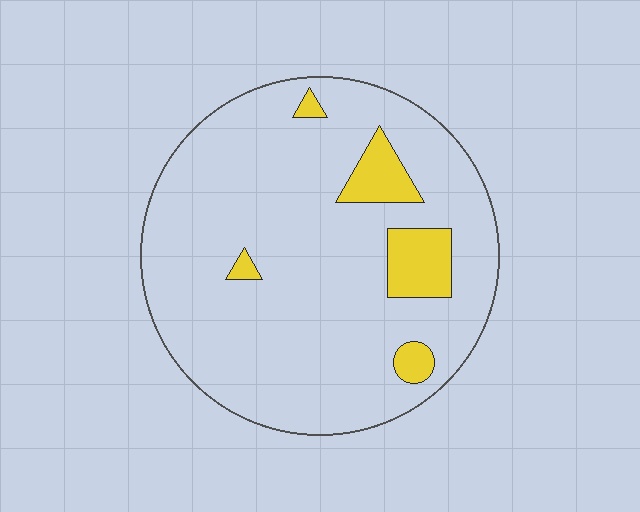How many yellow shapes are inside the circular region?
5.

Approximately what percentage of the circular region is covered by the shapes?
Approximately 10%.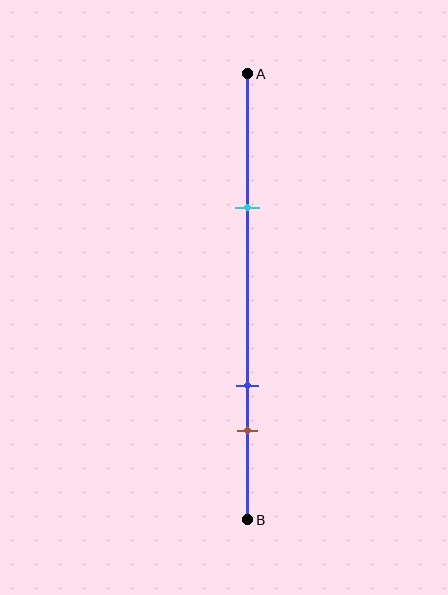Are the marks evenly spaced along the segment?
No, the marks are not evenly spaced.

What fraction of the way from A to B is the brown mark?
The brown mark is approximately 80% (0.8) of the way from A to B.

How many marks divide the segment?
There are 3 marks dividing the segment.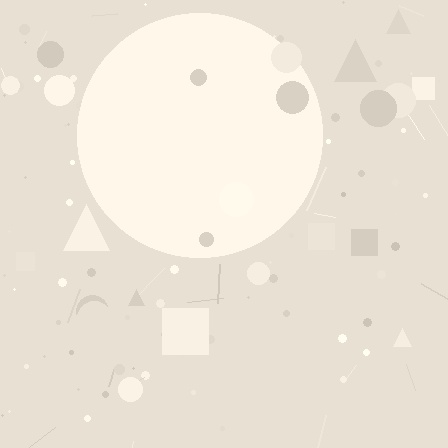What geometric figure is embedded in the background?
A circle is embedded in the background.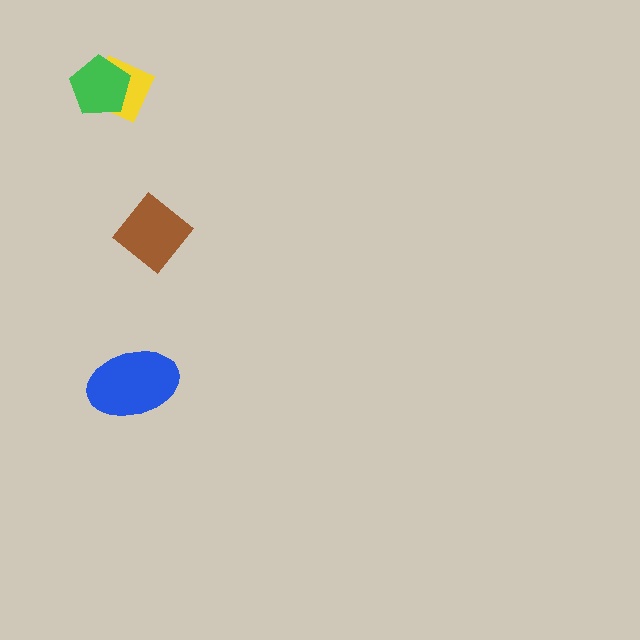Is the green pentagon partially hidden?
No, no other shape covers it.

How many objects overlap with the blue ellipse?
0 objects overlap with the blue ellipse.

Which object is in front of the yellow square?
The green pentagon is in front of the yellow square.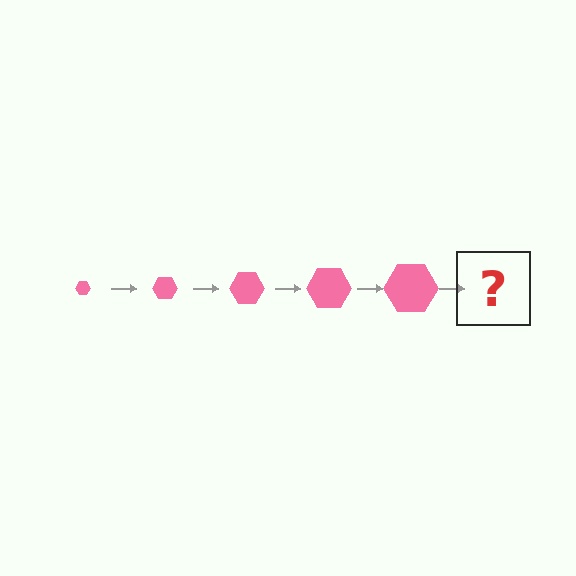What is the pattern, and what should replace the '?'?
The pattern is that the hexagon gets progressively larger each step. The '?' should be a pink hexagon, larger than the previous one.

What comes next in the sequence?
The next element should be a pink hexagon, larger than the previous one.